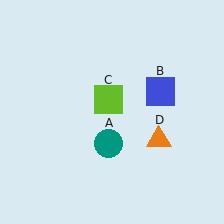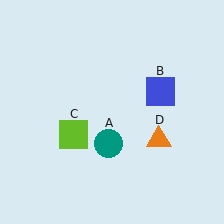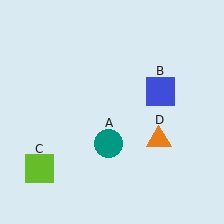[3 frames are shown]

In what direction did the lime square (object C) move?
The lime square (object C) moved down and to the left.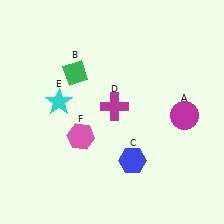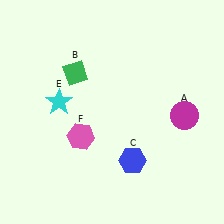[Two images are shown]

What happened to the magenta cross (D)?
The magenta cross (D) was removed in Image 2. It was in the top-right area of Image 1.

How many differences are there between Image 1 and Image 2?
There is 1 difference between the two images.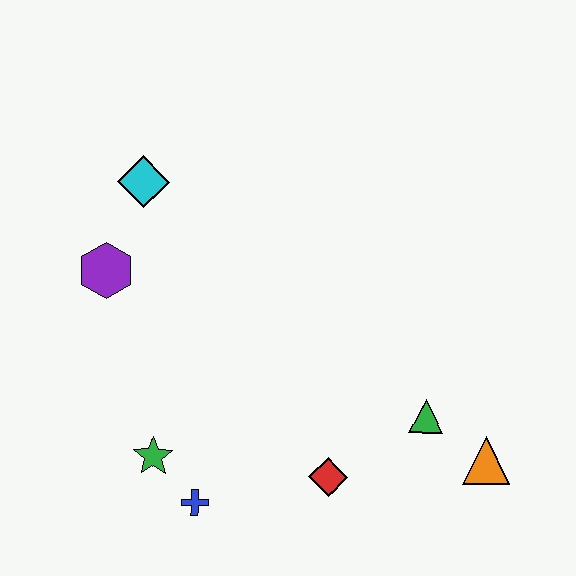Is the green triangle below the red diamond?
No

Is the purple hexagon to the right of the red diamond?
No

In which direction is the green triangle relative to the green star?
The green triangle is to the right of the green star.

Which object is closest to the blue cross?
The green star is closest to the blue cross.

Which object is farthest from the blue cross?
The cyan diamond is farthest from the blue cross.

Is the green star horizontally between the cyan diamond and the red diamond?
Yes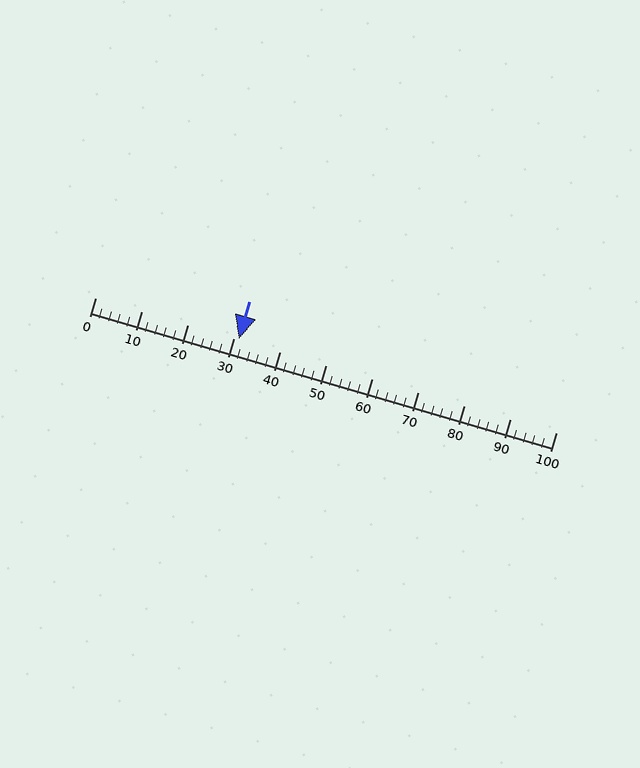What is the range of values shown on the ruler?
The ruler shows values from 0 to 100.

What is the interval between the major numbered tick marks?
The major tick marks are spaced 10 units apart.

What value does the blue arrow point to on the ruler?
The blue arrow points to approximately 31.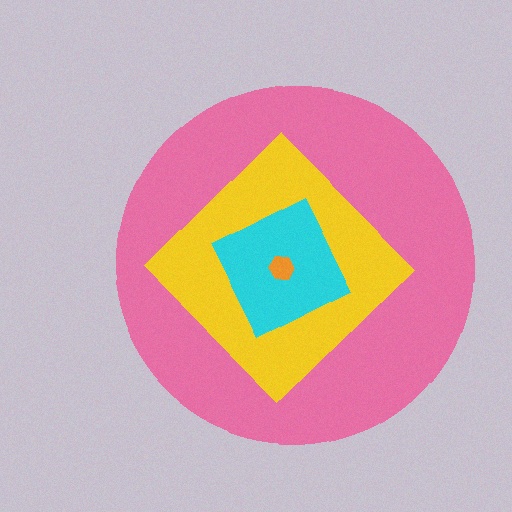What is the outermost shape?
The pink circle.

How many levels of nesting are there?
4.